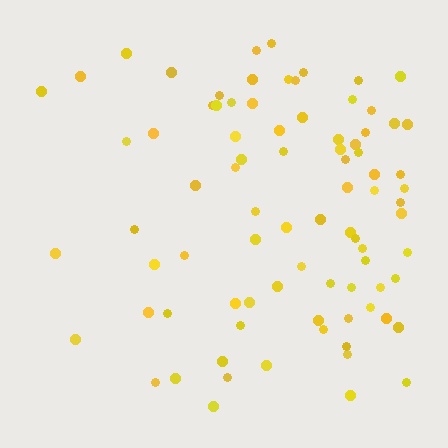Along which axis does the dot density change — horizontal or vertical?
Horizontal.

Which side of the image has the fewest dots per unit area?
The left.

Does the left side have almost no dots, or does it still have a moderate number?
Still a moderate number, just noticeably fewer than the right.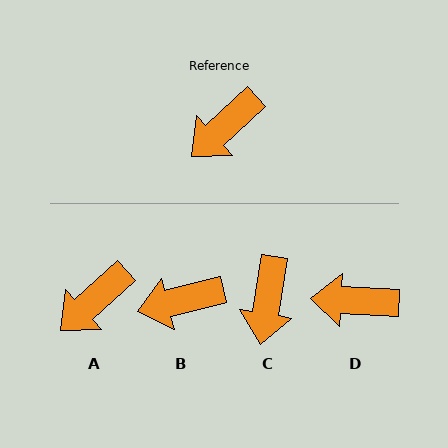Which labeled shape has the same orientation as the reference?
A.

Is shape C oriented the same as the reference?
No, it is off by about 38 degrees.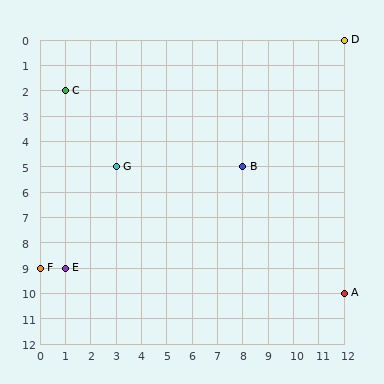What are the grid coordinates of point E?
Point E is at grid coordinates (1, 9).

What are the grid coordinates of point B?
Point B is at grid coordinates (8, 5).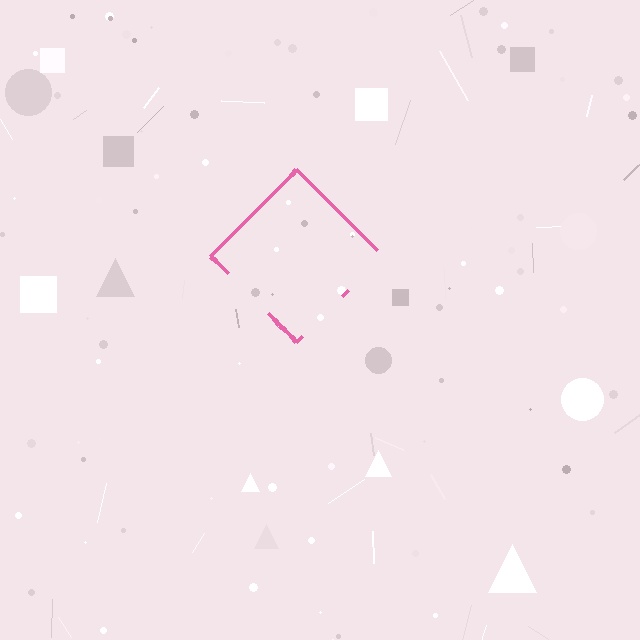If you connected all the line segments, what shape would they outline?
They would outline a diamond.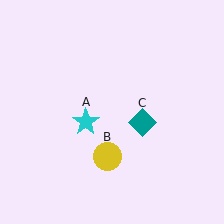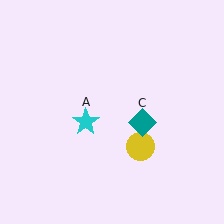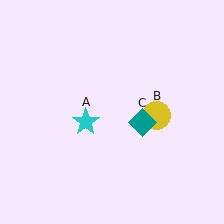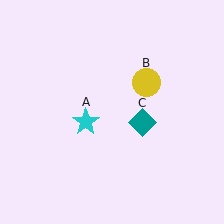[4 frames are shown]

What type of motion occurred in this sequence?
The yellow circle (object B) rotated counterclockwise around the center of the scene.